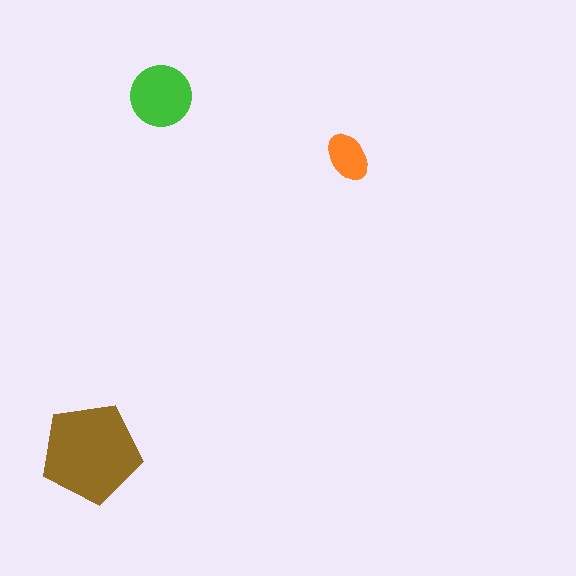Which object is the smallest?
The orange ellipse.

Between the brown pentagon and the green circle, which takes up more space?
The brown pentagon.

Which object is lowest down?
The brown pentagon is bottommost.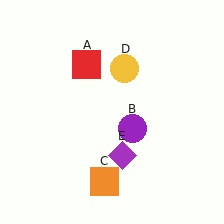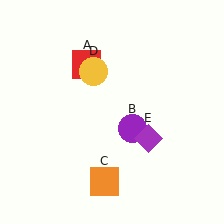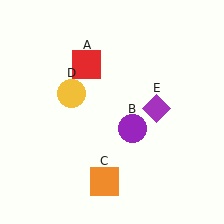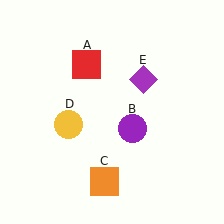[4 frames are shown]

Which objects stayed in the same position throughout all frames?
Red square (object A) and purple circle (object B) and orange square (object C) remained stationary.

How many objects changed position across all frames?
2 objects changed position: yellow circle (object D), purple diamond (object E).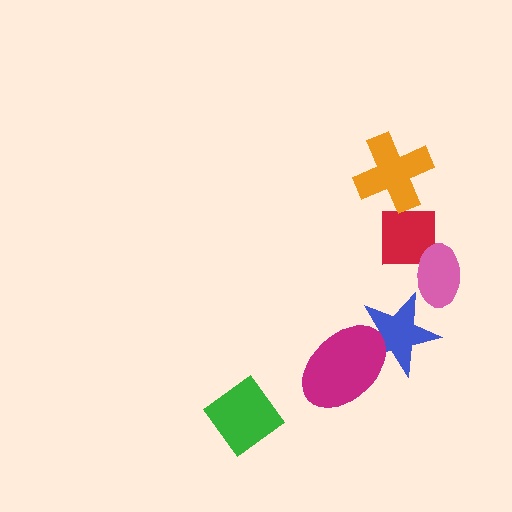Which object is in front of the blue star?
The magenta ellipse is in front of the blue star.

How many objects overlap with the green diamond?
0 objects overlap with the green diamond.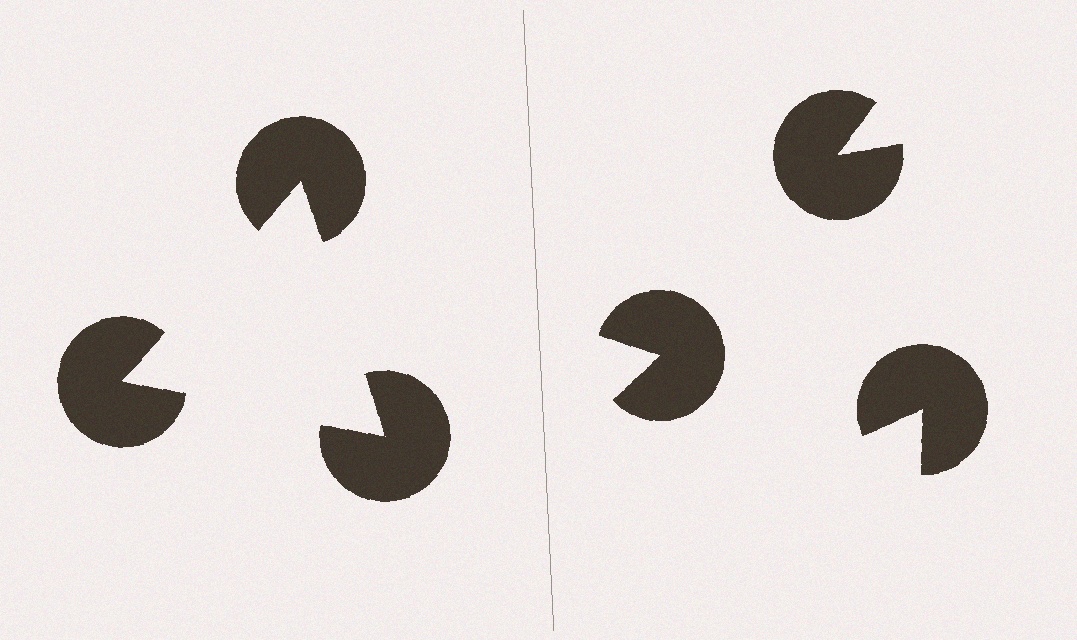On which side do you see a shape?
An illusory triangle appears on the left side. On the right side the wedge cuts are rotated, so no coherent shape forms.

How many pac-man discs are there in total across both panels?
6 — 3 on each side.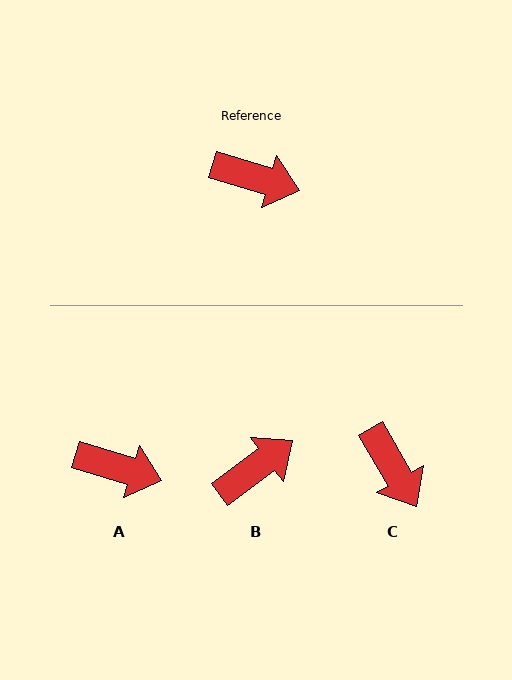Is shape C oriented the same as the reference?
No, it is off by about 43 degrees.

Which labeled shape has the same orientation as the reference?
A.